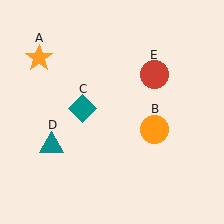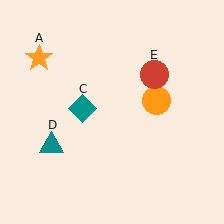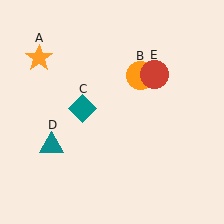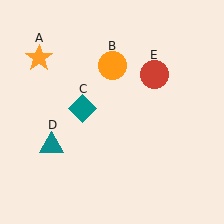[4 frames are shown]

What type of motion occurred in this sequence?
The orange circle (object B) rotated counterclockwise around the center of the scene.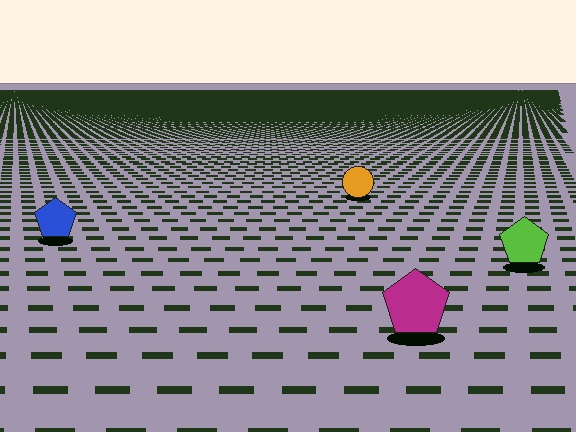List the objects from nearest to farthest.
From nearest to farthest: the magenta pentagon, the lime pentagon, the blue pentagon, the orange circle.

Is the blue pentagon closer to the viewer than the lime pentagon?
No. The lime pentagon is closer — you can tell from the texture gradient: the ground texture is coarser near it.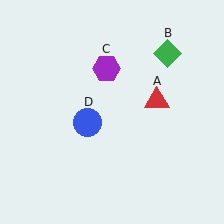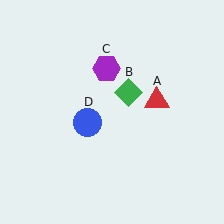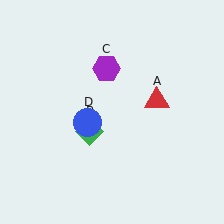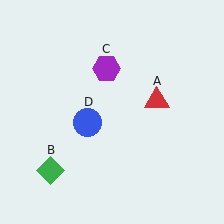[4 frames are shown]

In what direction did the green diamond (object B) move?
The green diamond (object B) moved down and to the left.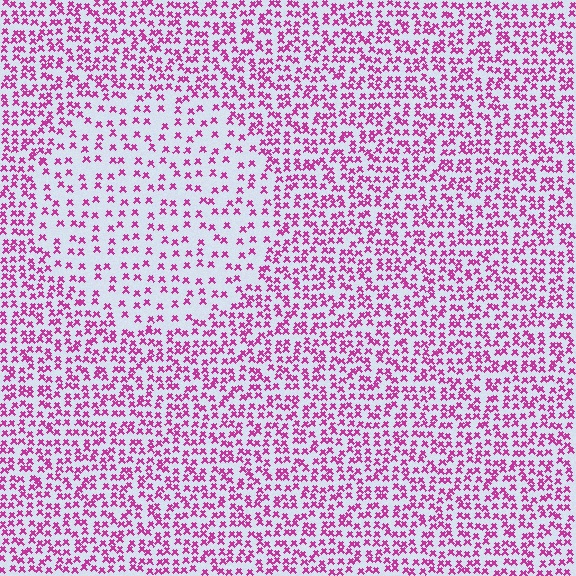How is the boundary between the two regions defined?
The boundary is defined by a change in element density (approximately 2.0x ratio). All elements are the same color, size, and shape.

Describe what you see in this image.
The image contains small magenta elements arranged at two different densities. A circle-shaped region is visible where the elements are less densely packed than the surrounding area.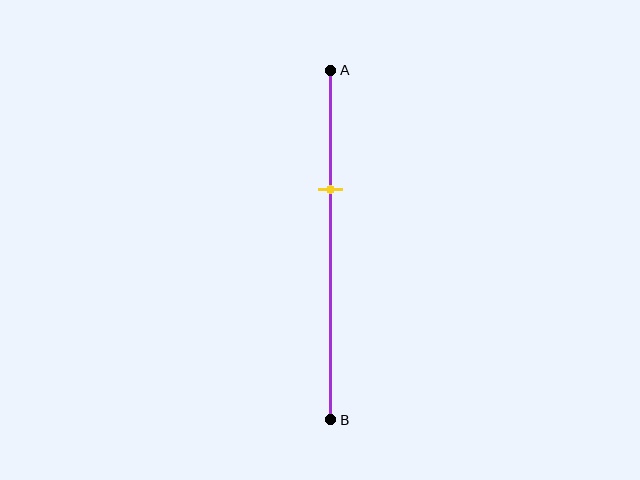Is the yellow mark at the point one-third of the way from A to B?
Yes, the mark is approximately at the one-third point.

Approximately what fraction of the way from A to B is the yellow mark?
The yellow mark is approximately 35% of the way from A to B.